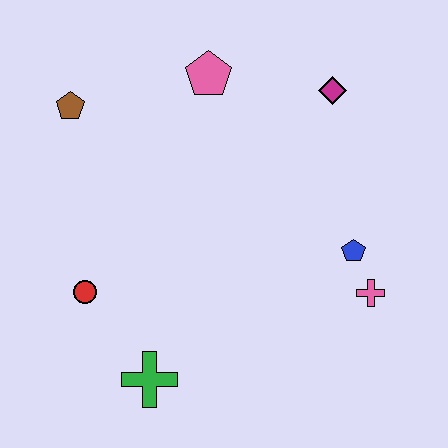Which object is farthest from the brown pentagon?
The pink cross is farthest from the brown pentagon.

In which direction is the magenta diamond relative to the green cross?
The magenta diamond is above the green cross.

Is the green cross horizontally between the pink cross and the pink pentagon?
No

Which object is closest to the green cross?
The red circle is closest to the green cross.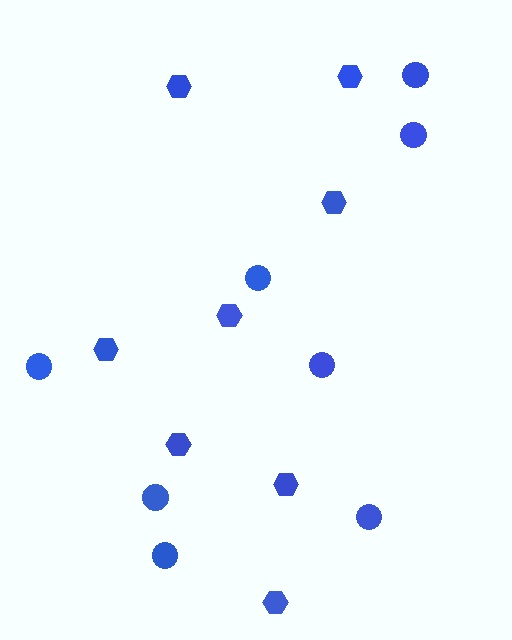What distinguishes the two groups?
There are 2 groups: one group of circles (8) and one group of hexagons (8).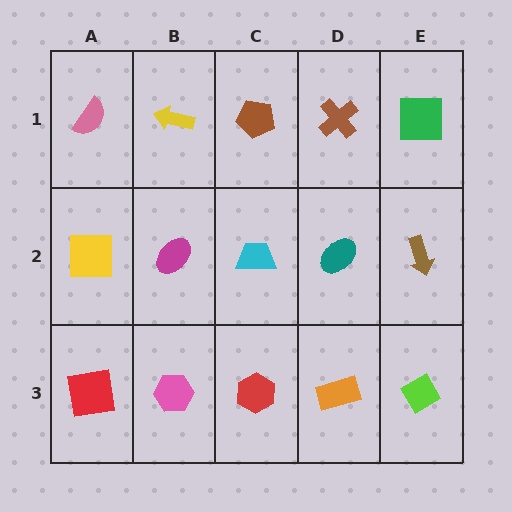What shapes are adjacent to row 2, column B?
A yellow arrow (row 1, column B), a pink hexagon (row 3, column B), a yellow square (row 2, column A), a cyan trapezoid (row 2, column C).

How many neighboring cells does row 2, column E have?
3.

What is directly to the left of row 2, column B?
A yellow square.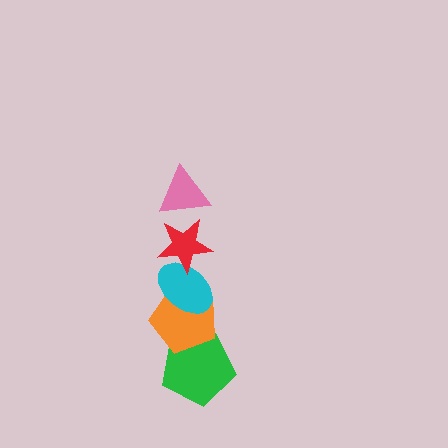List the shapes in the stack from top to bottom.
From top to bottom: the pink triangle, the red star, the cyan ellipse, the orange pentagon, the green pentagon.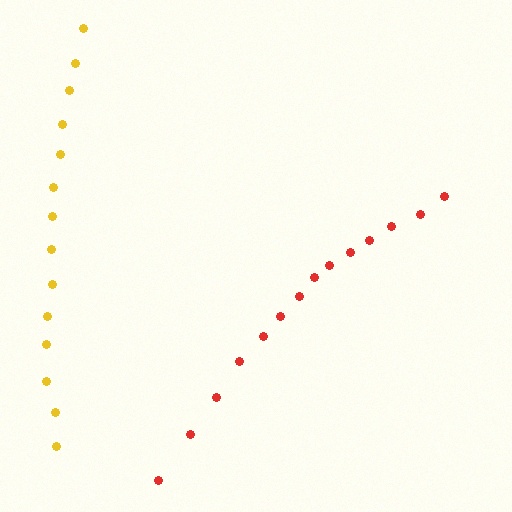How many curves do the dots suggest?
There are 2 distinct paths.